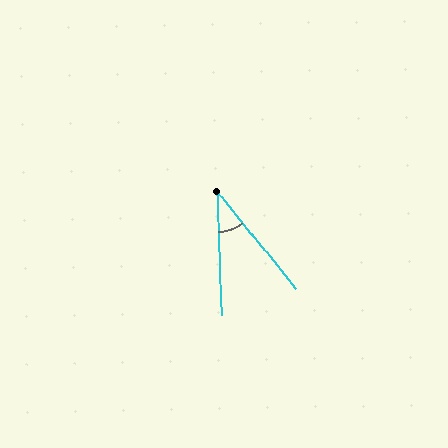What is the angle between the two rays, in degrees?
Approximately 37 degrees.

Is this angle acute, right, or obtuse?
It is acute.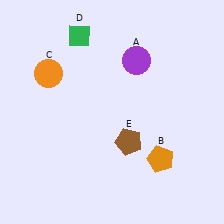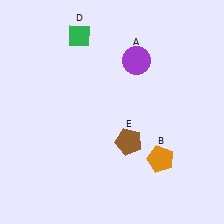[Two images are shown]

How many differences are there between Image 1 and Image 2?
There is 1 difference between the two images.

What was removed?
The orange circle (C) was removed in Image 2.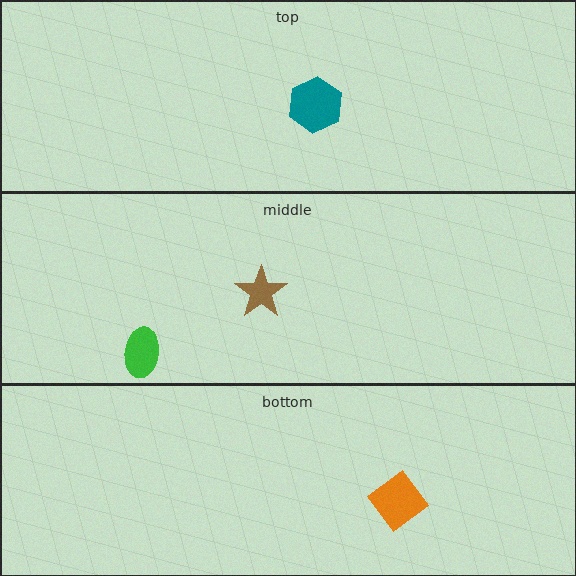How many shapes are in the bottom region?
1.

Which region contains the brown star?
The middle region.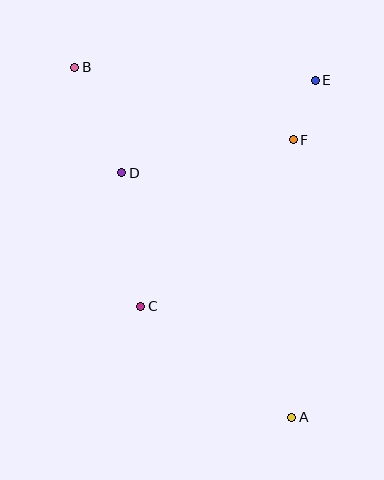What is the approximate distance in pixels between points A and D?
The distance between A and D is approximately 298 pixels.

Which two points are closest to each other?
Points E and F are closest to each other.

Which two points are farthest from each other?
Points A and B are farthest from each other.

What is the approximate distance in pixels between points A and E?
The distance between A and E is approximately 338 pixels.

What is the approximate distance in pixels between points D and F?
The distance between D and F is approximately 175 pixels.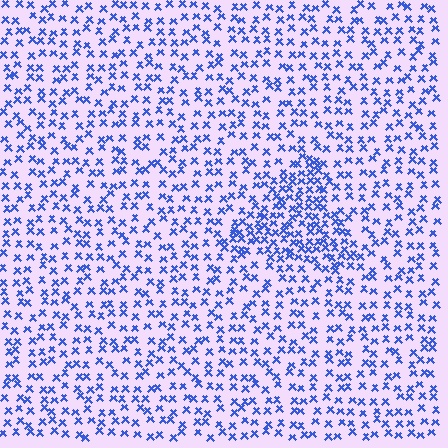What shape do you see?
I see a triangle.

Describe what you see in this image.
The image contains small blue elements arranged at two different densities. A triangle-shaped region is visible where the elements are more densely packed than the surrounding area.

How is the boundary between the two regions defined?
The boundary is defined by a change in element density (approximately 2.0x ratio). All elements are the same color, size, and shape.